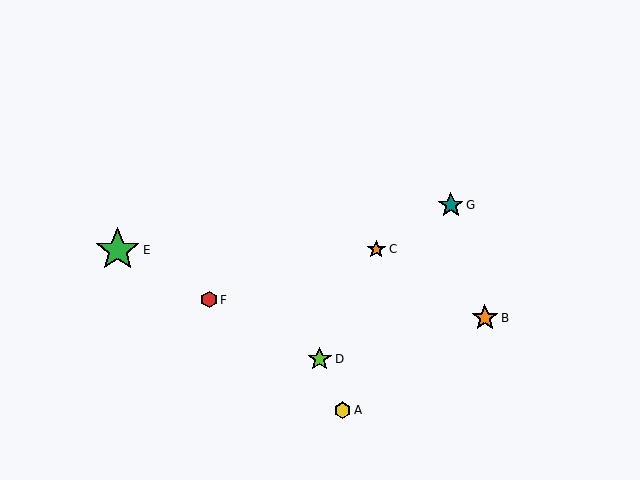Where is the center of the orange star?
The center of the orange star is at (376, 249).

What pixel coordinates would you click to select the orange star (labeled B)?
Click at (485, 318) to select the orange star B.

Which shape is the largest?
The green star (labeled E) is the largest.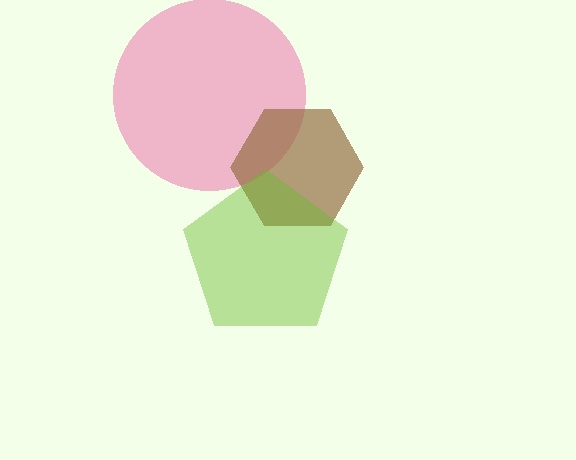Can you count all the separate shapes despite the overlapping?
Yes, there are 3 separate shapes.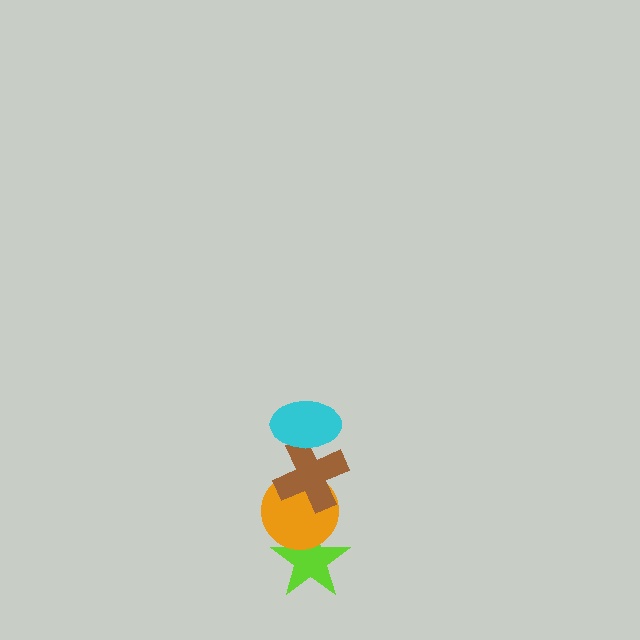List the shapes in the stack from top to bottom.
From top to bottom: the cyan ellipse, the brown cross, the orange circle, the lime star.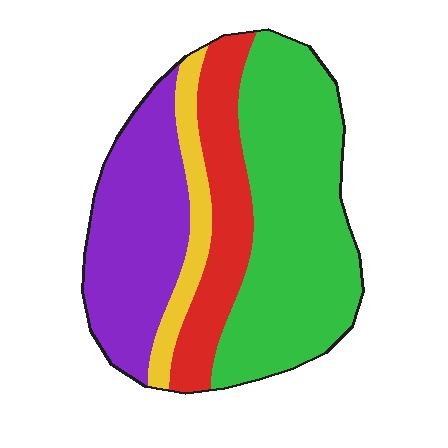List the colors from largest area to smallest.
From largest to smallest: green, purple, red, yellow.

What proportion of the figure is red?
Red takes up less than a quarter of the figure.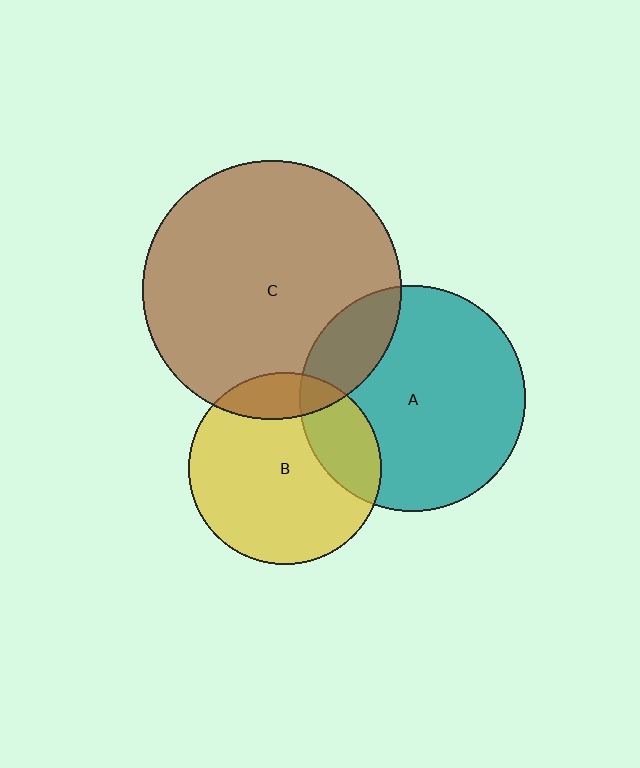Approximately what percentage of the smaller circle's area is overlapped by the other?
Approximately 20%.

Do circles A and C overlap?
Yes.